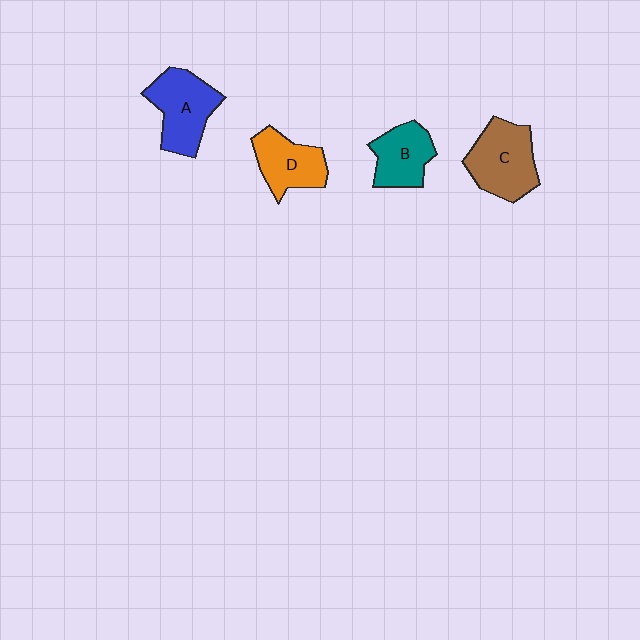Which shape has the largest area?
Shape C (brown).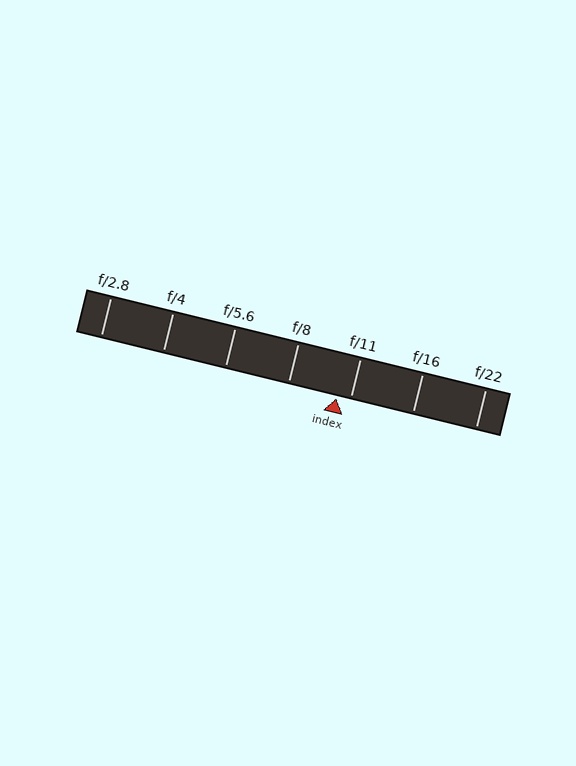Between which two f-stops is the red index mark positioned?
The index mark is between f/8 and f/11.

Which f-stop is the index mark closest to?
The index mark is closest to f/11.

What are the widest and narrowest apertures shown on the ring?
The widest aperture shown is f/2.8 and the narrowest is f/22.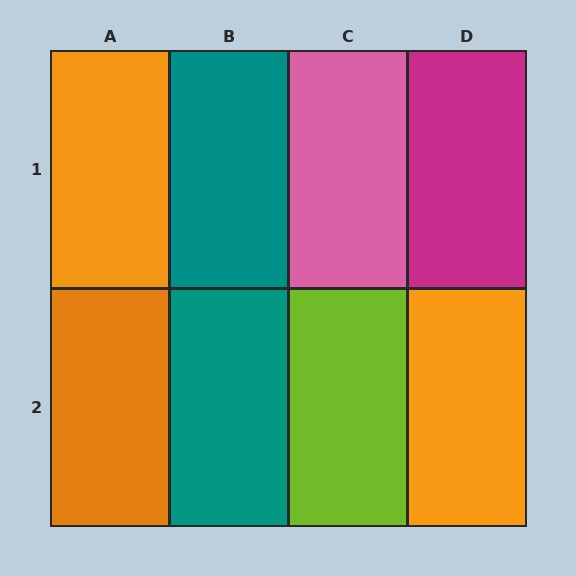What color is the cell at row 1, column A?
Orange.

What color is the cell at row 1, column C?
Pink.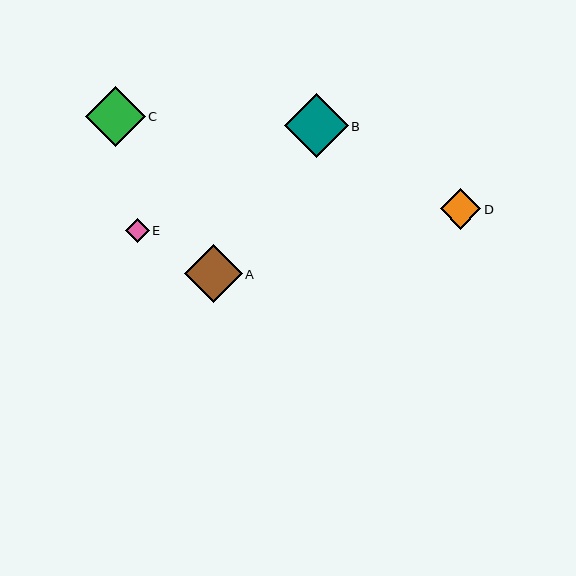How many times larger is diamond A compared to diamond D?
Diamond A is approximately 1.4 times the size of diamond D.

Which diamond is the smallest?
Diamond E is the smallest with a size of approximately 24 pixels.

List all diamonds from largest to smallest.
From largest to smallest: B, C, A, D, E.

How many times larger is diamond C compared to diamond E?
Diamond C is approximately 2.5 times the size of diamond E.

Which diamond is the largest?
Diamond B is the largest with a size of approximately 64 pixels.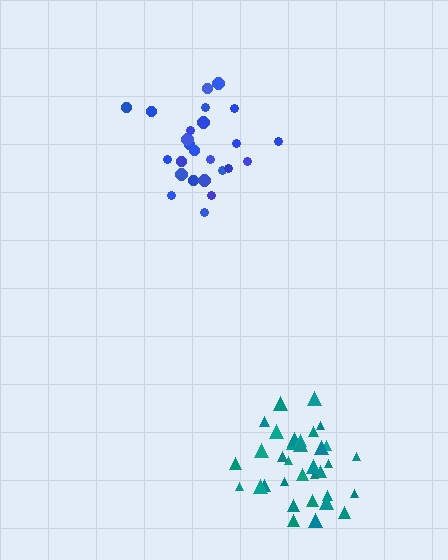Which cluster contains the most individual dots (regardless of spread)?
Teal (34).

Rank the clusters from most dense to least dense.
teal, blue.